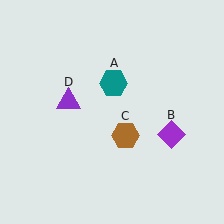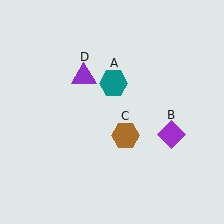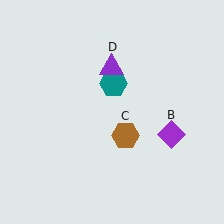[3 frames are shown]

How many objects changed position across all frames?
1 object changed position: purple triangle (object D).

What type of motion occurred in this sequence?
The purple triangle (object D) rotated clockwise around the center of the scene.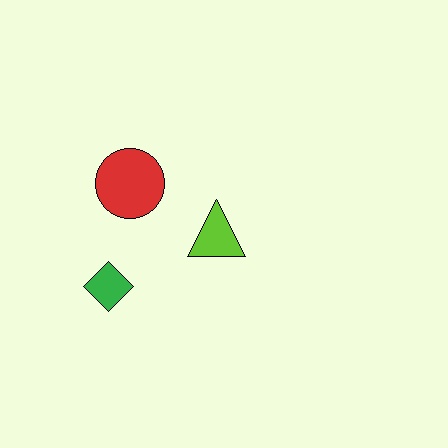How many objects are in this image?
There are 3 objects.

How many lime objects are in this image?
There is 1 lime object.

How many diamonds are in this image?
There is 1 diamond.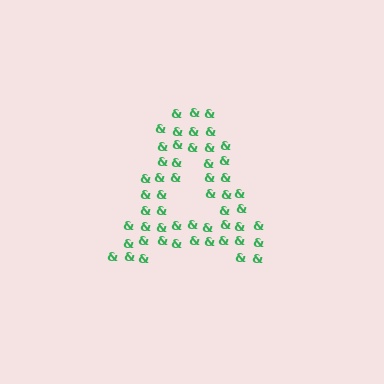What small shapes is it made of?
It is made of small ampersands.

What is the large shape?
The large shape is the letter A.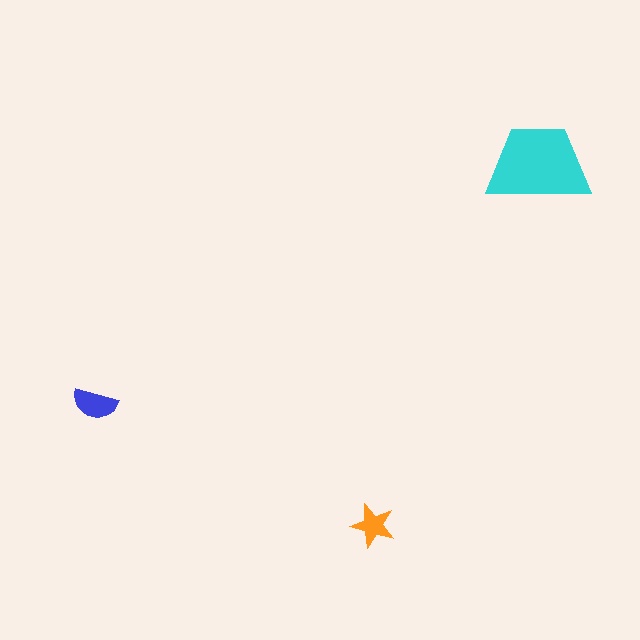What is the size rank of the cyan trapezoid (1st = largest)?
1st.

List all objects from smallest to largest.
The orange star, the blue semicircle, the cyan trapezoid.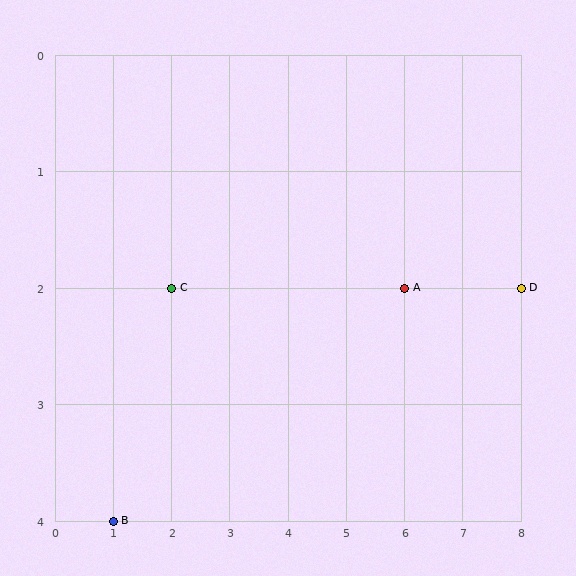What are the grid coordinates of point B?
Point B is at grid coordinates (1, 4).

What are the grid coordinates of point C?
Point C is at grid coordinates (2, 2).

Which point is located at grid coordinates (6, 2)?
Point A is at (6, 2).